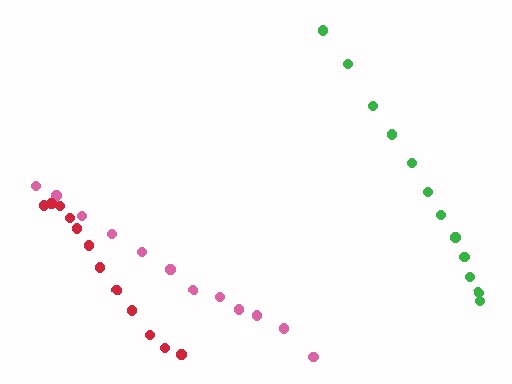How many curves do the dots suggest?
There are 3 distinct paths.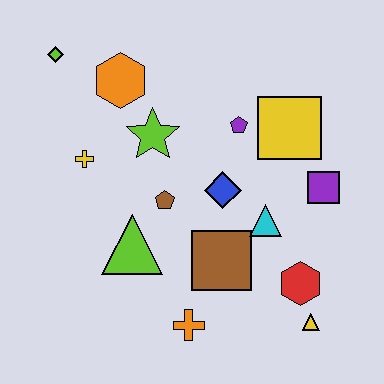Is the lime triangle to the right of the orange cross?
No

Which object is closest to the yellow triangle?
The red hexagon is closest to the yellow triangle.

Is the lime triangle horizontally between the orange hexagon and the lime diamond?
No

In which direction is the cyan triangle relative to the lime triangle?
The cyan triangle is to the right of the lime triangle.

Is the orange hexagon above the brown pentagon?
Yes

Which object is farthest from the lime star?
The yellow triangle is farthest from the lime star.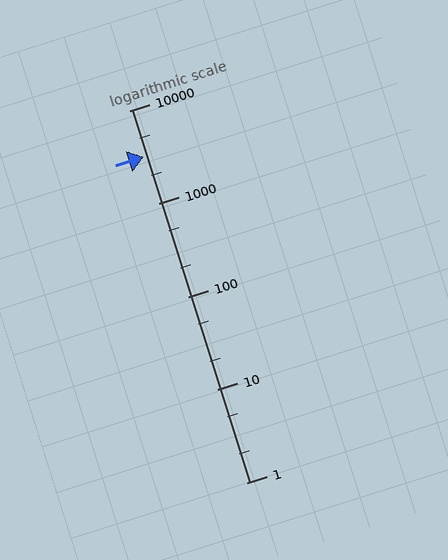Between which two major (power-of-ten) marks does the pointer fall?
The pointer is between 1000 and 10000.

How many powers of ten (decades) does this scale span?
The scale spans 4 decades, from 1 to 10000.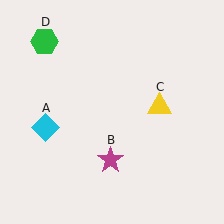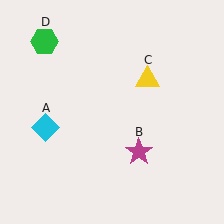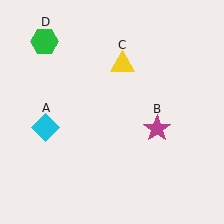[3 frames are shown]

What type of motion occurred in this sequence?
The magenta star (object B), yellow triangle (object C) rotated counterclockwise around the center of the scene.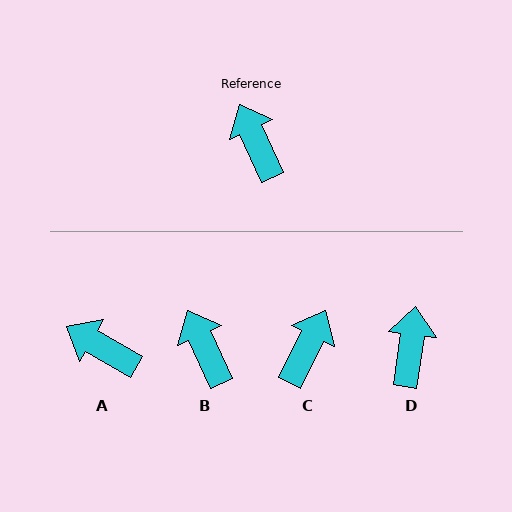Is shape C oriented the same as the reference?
No, it is off by about 51 degrees.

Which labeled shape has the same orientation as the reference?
B.